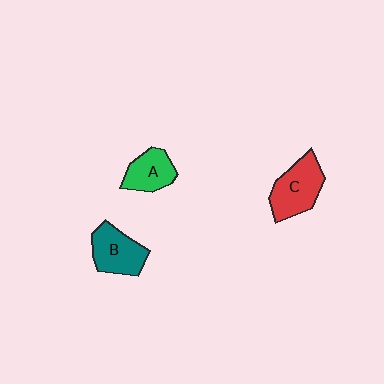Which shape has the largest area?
Shape C (red).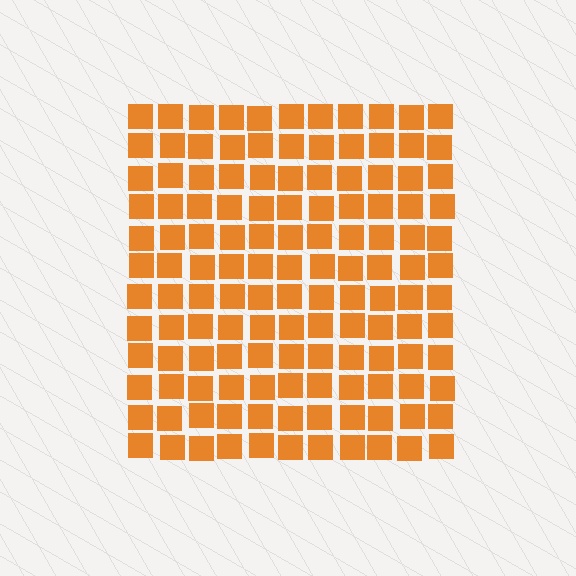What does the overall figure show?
The overall figure shows a square.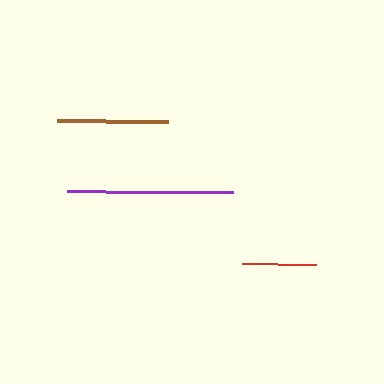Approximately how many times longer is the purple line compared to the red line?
The purple line is approximately 2.2 times the length of the red line.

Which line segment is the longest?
The purple line is the longest at approximately 166 pixels.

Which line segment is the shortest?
The red line is the shortest at approximately 74 pixels.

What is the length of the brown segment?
The brown segment is approximately 111 pixels long.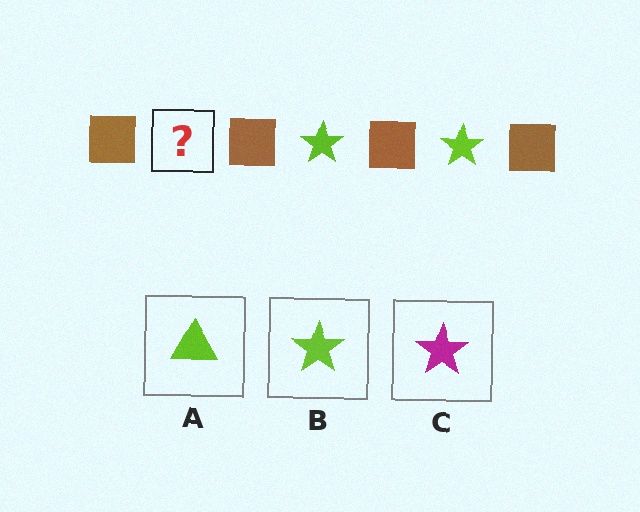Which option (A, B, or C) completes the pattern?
B.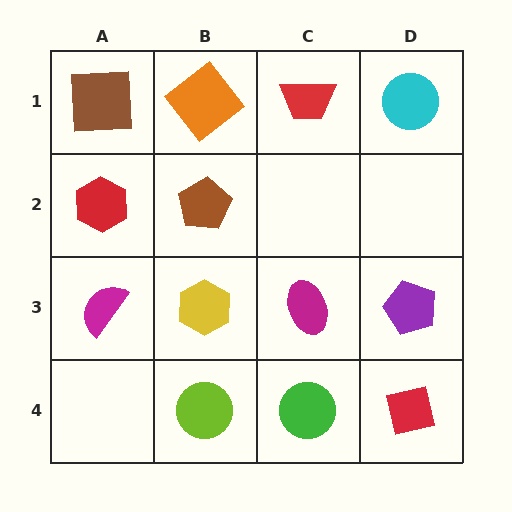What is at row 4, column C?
A green circle.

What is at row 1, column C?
A red trapezoid.